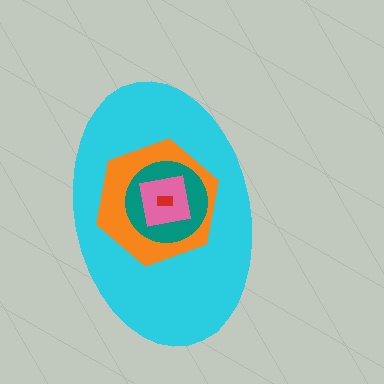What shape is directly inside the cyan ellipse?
The orange hexagon.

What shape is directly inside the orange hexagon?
The teal circle.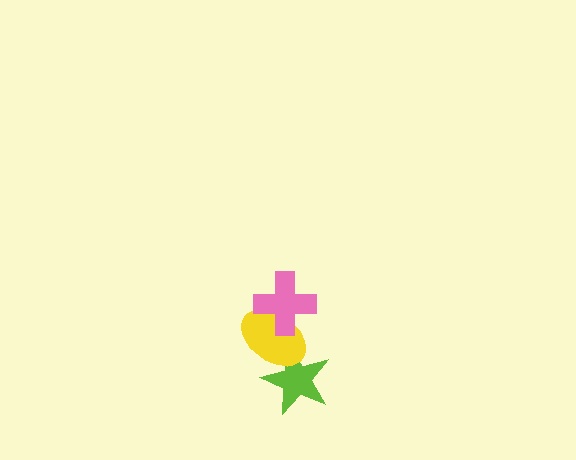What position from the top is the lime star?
The lime star is 3rd from the top.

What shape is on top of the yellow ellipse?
The pink cross is on top of the yellow ellipse.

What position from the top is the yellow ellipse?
The yellow ellipse is 2nd from the top.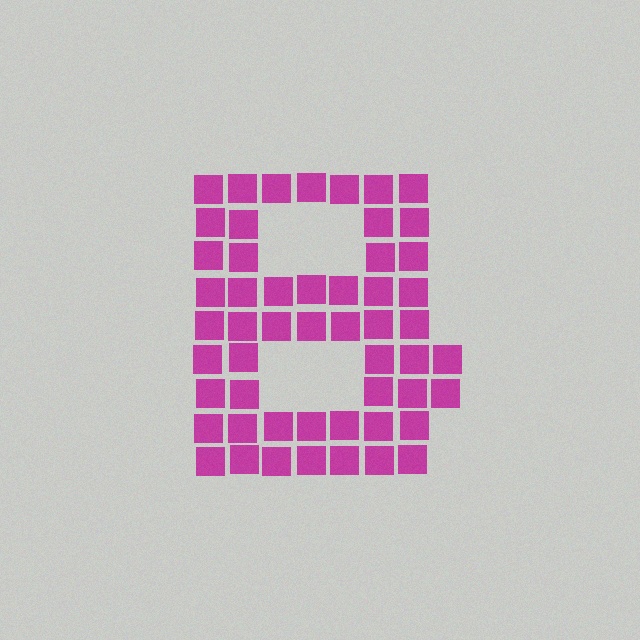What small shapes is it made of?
It is made of small squares.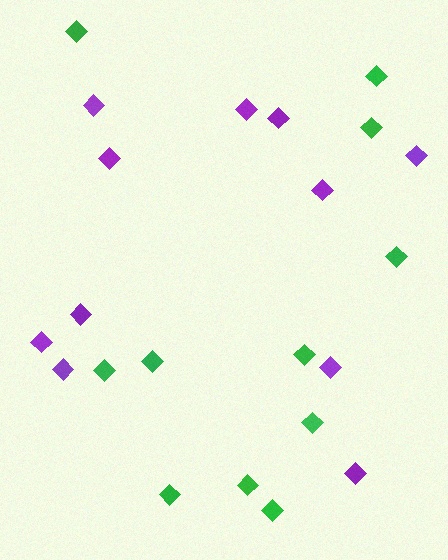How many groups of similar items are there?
There are 2 groups: one group of purple diamonds (11) and one group of green diamonds (11).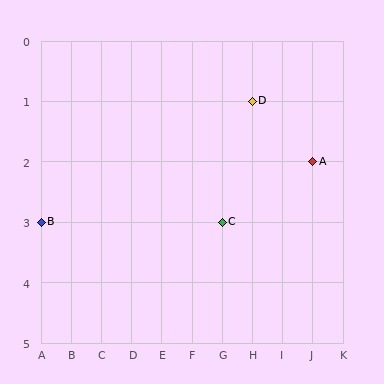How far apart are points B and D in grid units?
Points B and D are 7 columns and 2 rows apart (about 7.3 grid units diagonally).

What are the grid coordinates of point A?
Point A is at grid coordinates (J, 2).